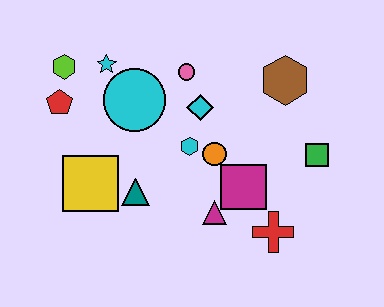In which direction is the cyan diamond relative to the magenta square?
The cyan diamond is above the magenta square.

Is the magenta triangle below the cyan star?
Yes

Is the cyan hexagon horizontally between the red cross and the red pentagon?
Yes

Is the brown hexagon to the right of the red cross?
Yes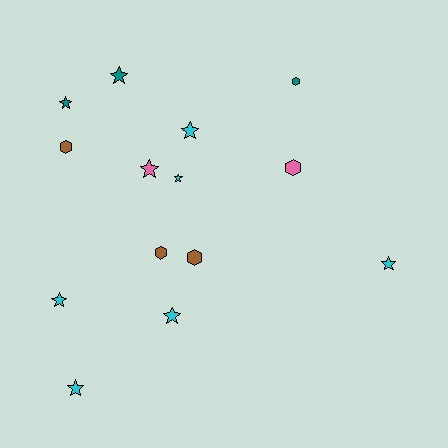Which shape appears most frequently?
Star, with 9 objects.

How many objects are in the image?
There are 14 objects.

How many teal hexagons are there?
There is 1 teal hexagon.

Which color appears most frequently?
Cyan, with 6 objects.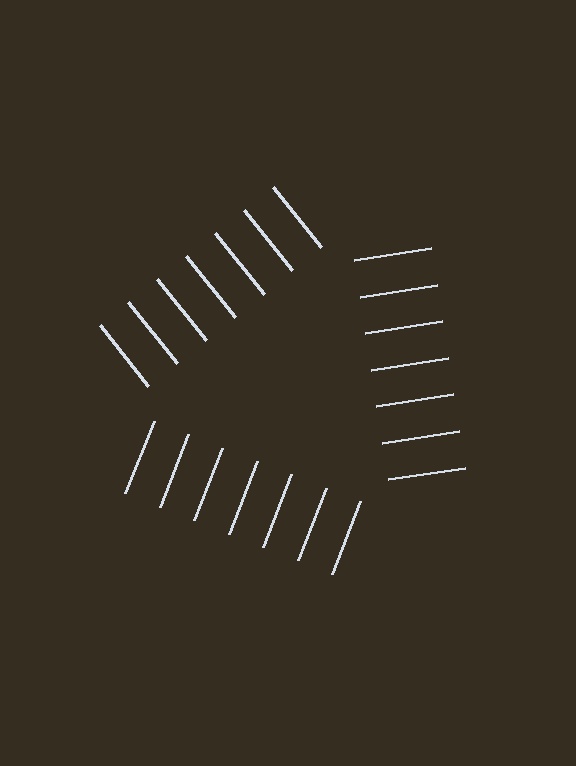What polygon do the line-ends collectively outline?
An illusory triangle — the line segments terminate on its edges but no continuous stroke is drawn.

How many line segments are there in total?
21 — 7 along each of the 3 edges.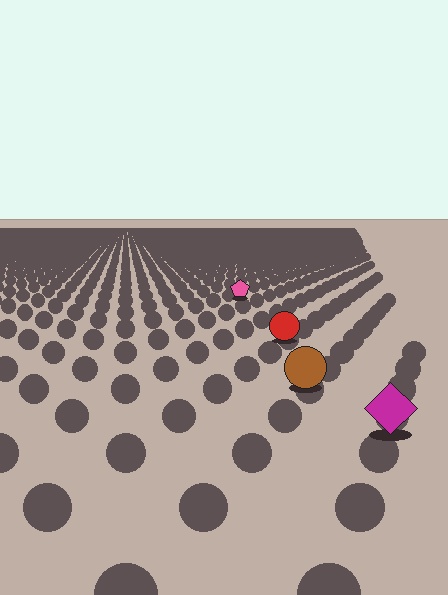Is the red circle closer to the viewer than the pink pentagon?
Yes. The red circle is closer — you can tell from the texture gradient: the ground texture is coarser near it.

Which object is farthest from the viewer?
The pink pentagon is farthest from the viewer. It appears smaller and the ground texture around it is denser.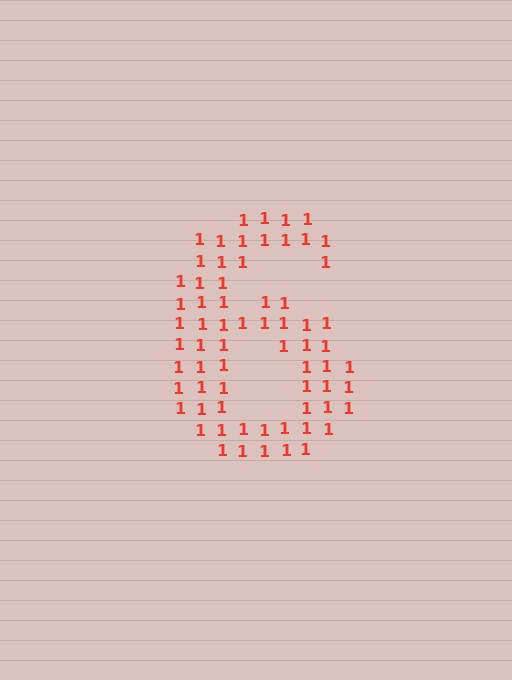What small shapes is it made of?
It is made of small digit 1's.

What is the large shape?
The large shape is the digit 6.